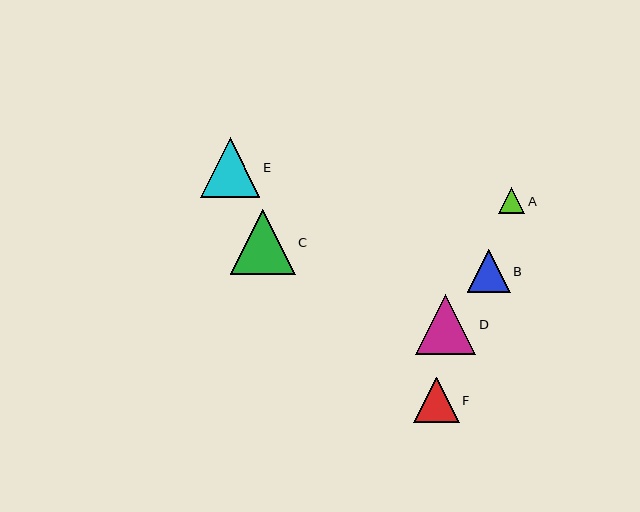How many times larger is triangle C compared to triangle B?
Triangle C is approximately 1.5 times the size of triangle B.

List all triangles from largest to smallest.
From largest to smallest: C, D, E, F, B, A.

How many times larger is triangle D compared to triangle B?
Triangle D is approximately 1.4 times the size of triangle B.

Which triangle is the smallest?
Triangle A is the smallest with a size of approximately 26 pixels.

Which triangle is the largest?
Triangle C is the largest with a size of approximately 65 pixels.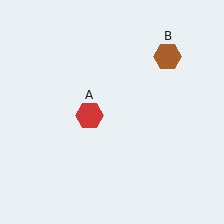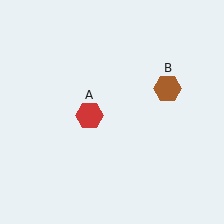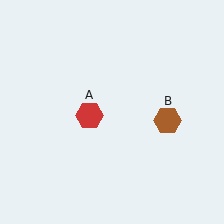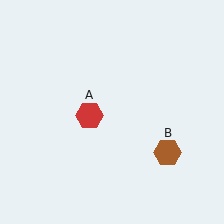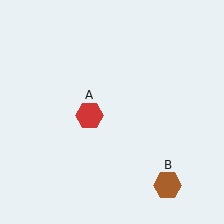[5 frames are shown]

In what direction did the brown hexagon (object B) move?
The brown hexagon (object B) moved down.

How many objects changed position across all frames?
1 object changed position: brown hexagon (object B).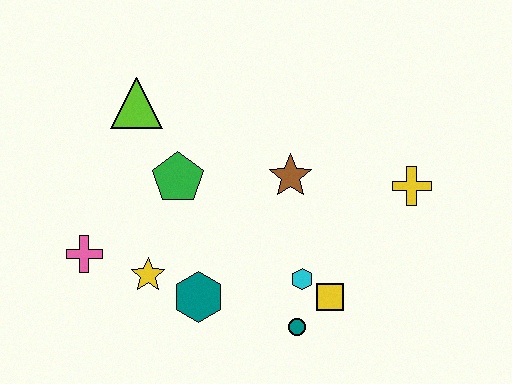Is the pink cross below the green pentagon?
Yes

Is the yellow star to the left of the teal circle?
Yes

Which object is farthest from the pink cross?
The yellow cross is farthest from the pink cross.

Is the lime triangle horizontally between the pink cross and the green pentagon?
Yes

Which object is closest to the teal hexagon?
The yellow star is closest to the teal hexagon.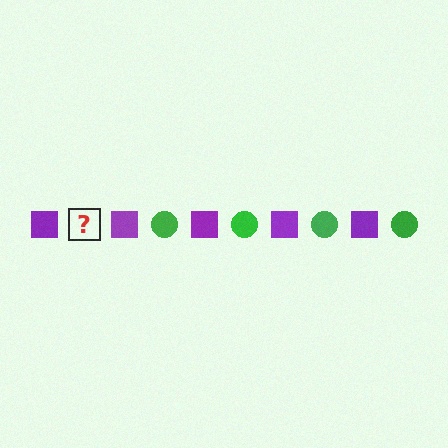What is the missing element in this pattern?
The missing element is a green circle.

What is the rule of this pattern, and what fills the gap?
The rule is that the pattern alternates between purple square and green circle. The gap should be filled with a green circle.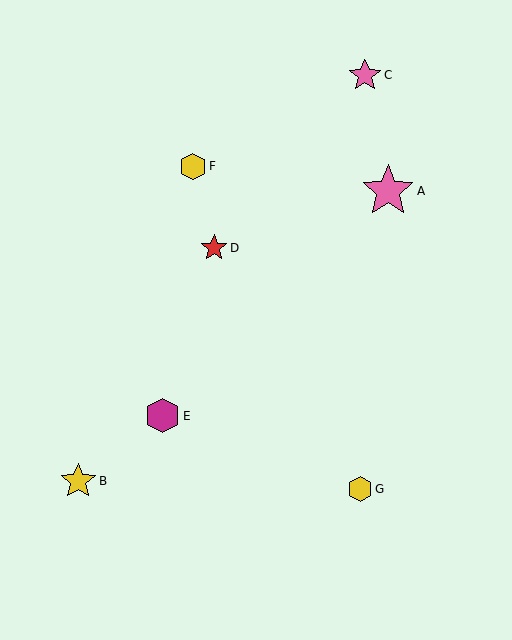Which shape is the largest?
The pink star (labeled A) is the largest.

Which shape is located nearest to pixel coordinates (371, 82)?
The pink star (labeled C) at (365, 75) is nearest to that location.